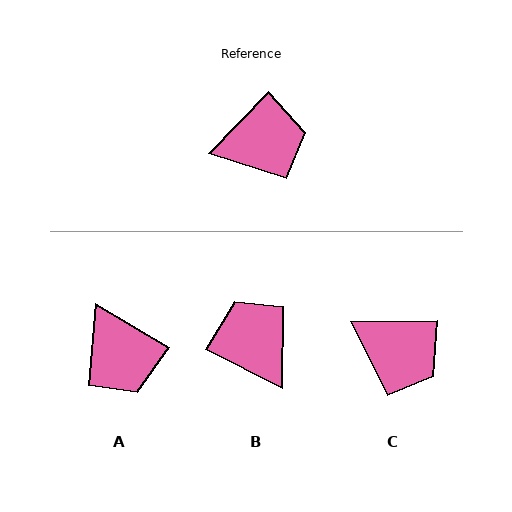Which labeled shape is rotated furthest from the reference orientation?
B, about 107 degrees away.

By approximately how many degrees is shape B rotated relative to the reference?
Approximately 107 degrees counter-clockwise.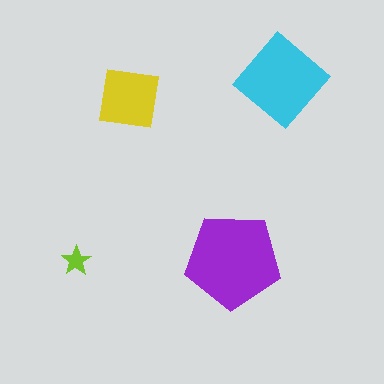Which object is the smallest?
The lime star.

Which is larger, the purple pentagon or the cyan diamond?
The purple pentagon.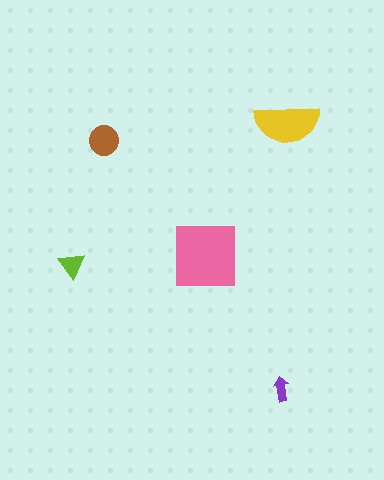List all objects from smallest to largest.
The purple arrow, the lime triangle, the brown circle, the yellow semicircle, the pink square.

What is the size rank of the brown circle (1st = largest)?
3rd.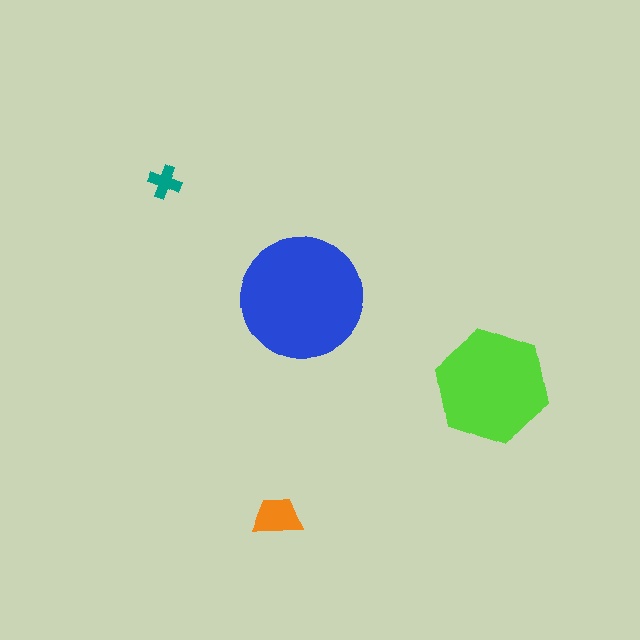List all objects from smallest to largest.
The teal cross, the orange trapezoid, the lime hexagon, the blue circle.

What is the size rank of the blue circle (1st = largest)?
1st.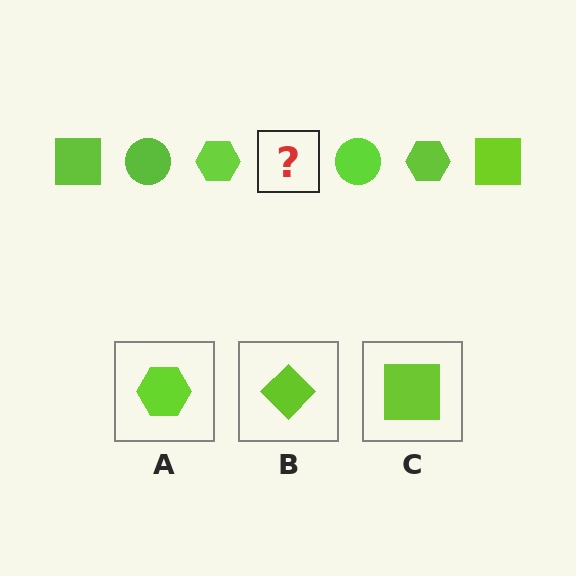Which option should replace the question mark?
Option C.